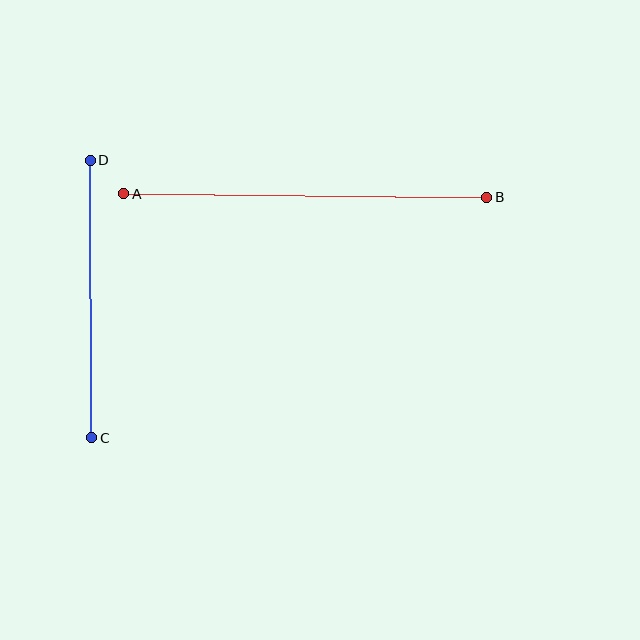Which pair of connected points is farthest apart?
Points A and B are farthest apart.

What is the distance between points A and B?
The distance is approximately 363 pixels.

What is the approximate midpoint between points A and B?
The midpoint is at approximately (305, 196) pixels.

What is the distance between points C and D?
The distance is approximately 278 pixels.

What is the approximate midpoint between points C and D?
The midpoint is at approximately (91, 299) pixels.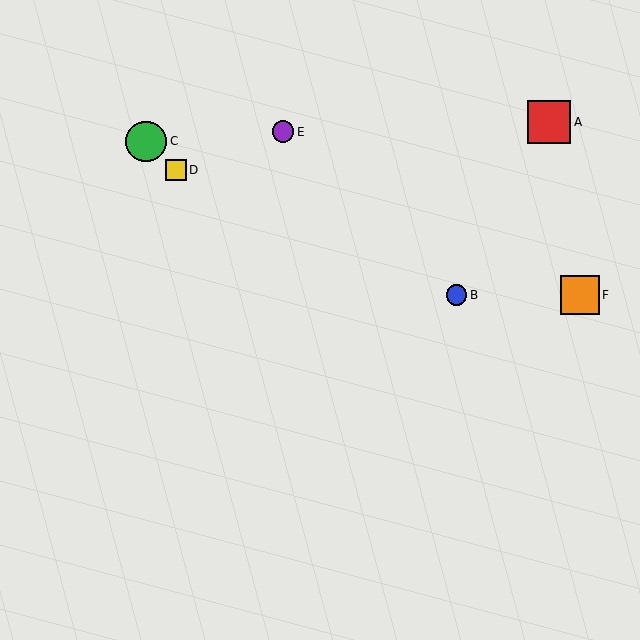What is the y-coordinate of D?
Object D is at y≈170.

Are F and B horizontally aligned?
Yes, both are at y≈295.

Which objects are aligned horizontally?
Objects B, F are aligned horizontally.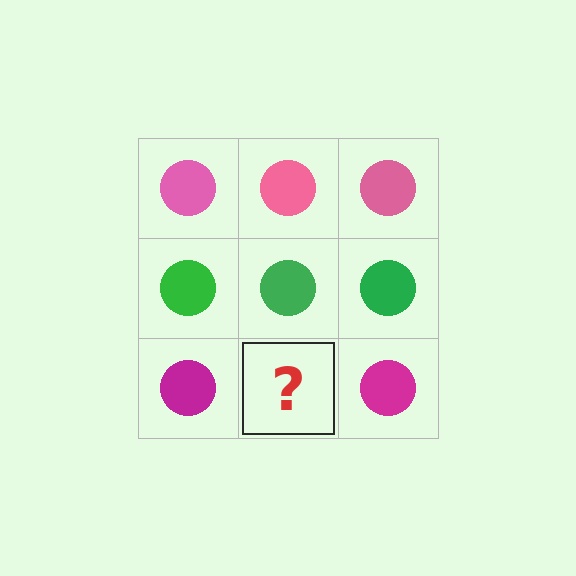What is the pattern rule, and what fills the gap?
The rule is that each row has a consistent color. The gap should be filled with a magenta circle.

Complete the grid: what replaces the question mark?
The question mark should be replaced with a magenta circle.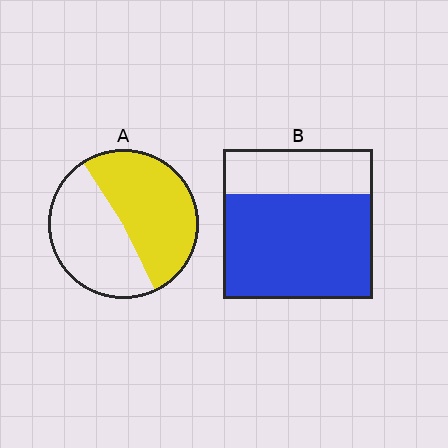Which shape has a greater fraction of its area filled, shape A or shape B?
Shape B.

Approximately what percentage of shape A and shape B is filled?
A is approximately 50% and B is approximately 70%.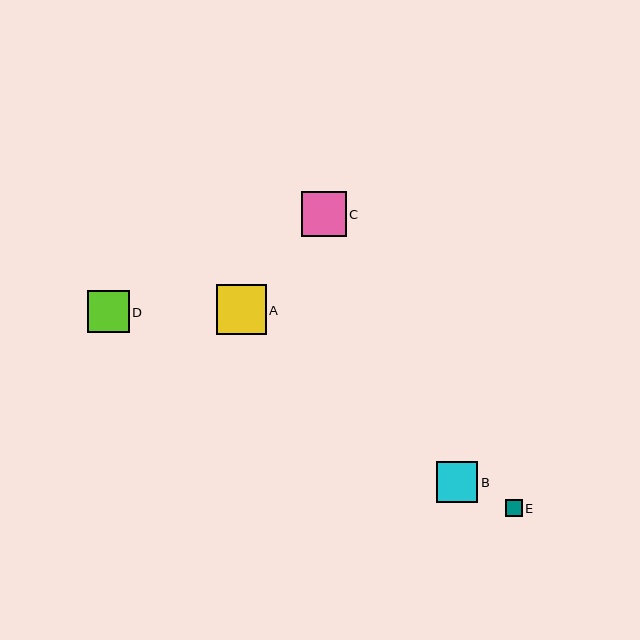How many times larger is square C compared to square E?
Square C is approximately 2.6 times the size of square E.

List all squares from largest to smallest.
From largest to smallest: A, C, D, B, E.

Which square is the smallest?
Square E is the smallest with a size of approximately 17 pixels.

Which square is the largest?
Square A is the largest with a size of approximately 50 pixels.